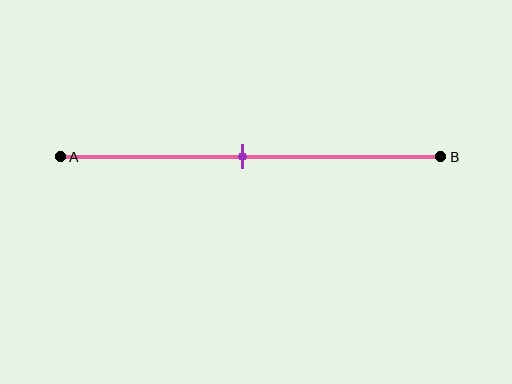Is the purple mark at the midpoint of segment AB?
Yes, the mark is approximately at the midpoint.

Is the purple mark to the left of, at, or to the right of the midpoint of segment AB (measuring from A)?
The purple mark is approximately at the midpoint of segment AB.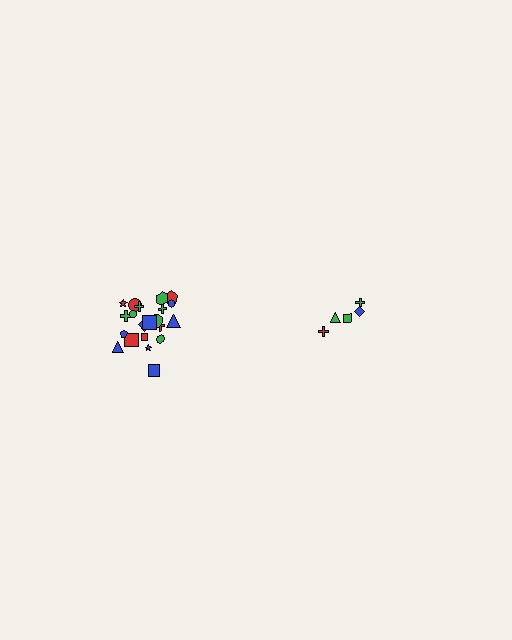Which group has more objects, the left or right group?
The left group.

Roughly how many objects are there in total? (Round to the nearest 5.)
Roughly 25 objects in total.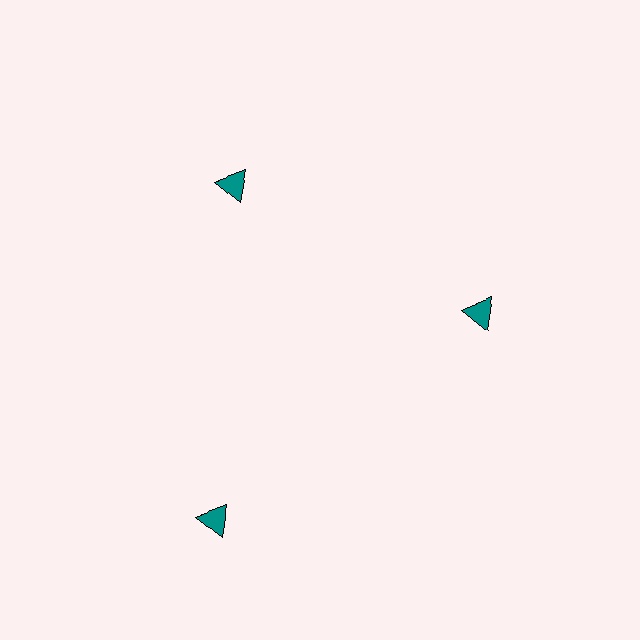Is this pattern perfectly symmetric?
No. The 3 teal triangles are arranged in a ring, but one element near the 7 o'clock position is pushed outward from the center, breaking the 3-fold rotational symmetry.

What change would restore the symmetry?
The symmetry would be restored by moving it inward, back onto the ring so that all 3 triangles sit at equal angles and equal distance from the center.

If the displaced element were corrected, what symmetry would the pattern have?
It would have 3-fold rotational symmetry — the pattern would map onto itself every 120 degrees.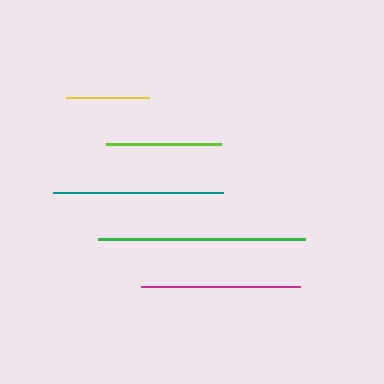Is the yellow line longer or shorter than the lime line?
The lime line is longer than the yellow line.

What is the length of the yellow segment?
The yellow segment is approximately 83 pixels long.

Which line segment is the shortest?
The yellow line is the shortest at approximately 83 pixels.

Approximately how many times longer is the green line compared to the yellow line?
The green line is approximately 2.5 times the length of the yellow line.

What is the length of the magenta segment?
The magenta segment is approximately 158 pixels long.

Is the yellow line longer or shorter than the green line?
The green line is longer than the yellow line.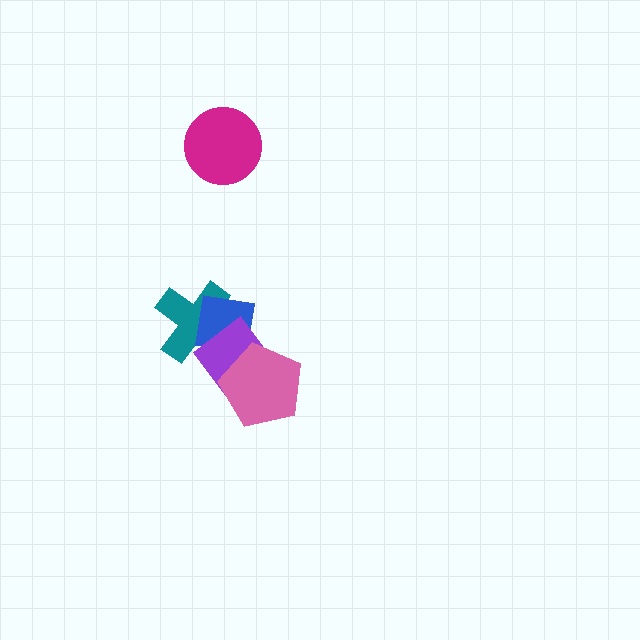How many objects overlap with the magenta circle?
0 objects overlap with the magenta circle.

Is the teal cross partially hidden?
Yes, it is partially covered by another shape.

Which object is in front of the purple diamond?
The pink pentagon is in front of the purple diamond.